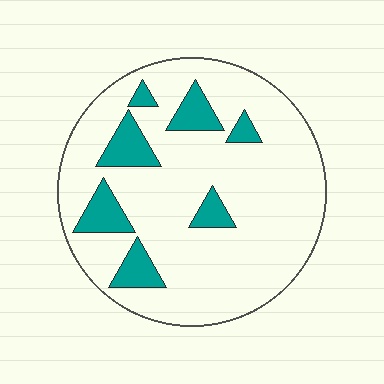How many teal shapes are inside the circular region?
7.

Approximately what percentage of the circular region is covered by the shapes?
Approximately 15%.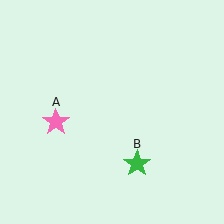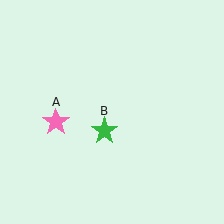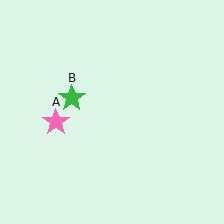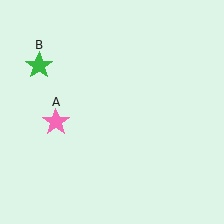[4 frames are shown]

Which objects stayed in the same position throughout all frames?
Pink star (object A) remained stationary.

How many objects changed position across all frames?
1 object changed position: green star (object B).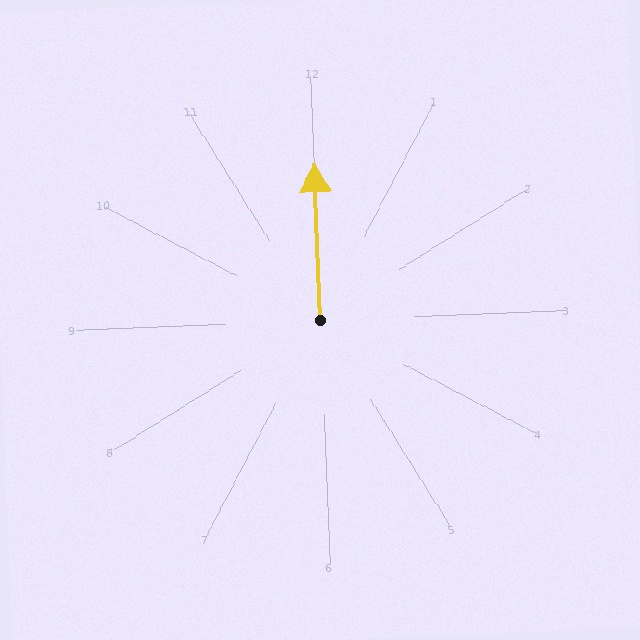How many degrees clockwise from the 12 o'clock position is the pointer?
Approximately 0 degrees.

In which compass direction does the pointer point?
North.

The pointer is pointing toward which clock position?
Roughly 12 o'clock.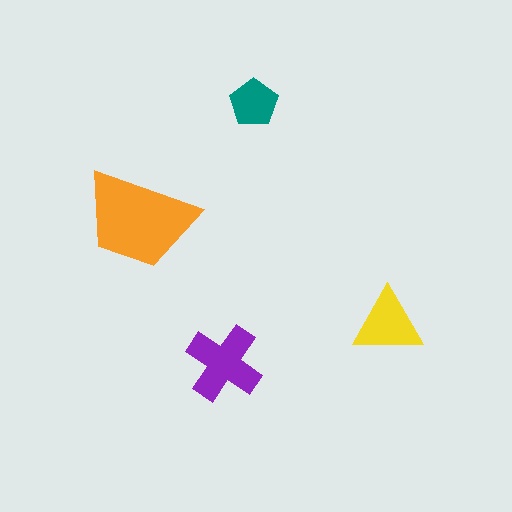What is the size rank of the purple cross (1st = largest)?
2nd.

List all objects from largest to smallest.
The orange trapezoid, the purple cross, the yellow triangle, the teal pentagon.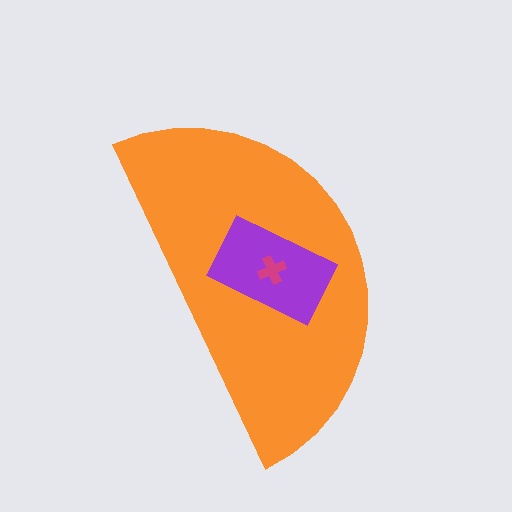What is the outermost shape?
The orange semicircle.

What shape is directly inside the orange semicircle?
The purple rectangle.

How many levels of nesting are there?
3.